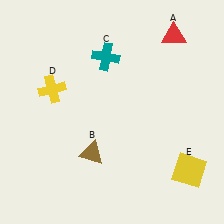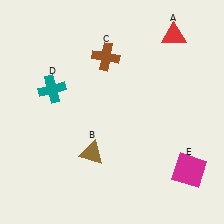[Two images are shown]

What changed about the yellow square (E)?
In Image 1, E is yellow. In Image 2, it changed to magenta.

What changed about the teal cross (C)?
In Image 1, C is teal. In Image 2, it changed to brown.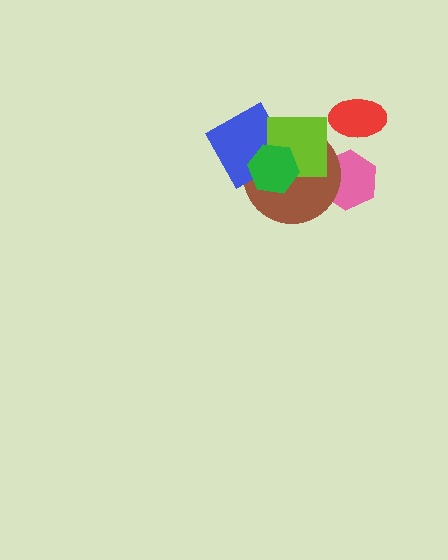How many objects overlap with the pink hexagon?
1 object overlaps with the pink hexagon.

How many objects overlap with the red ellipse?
0 objects overlap with the red ellipse.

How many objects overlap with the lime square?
3 objects overlap with the lime square.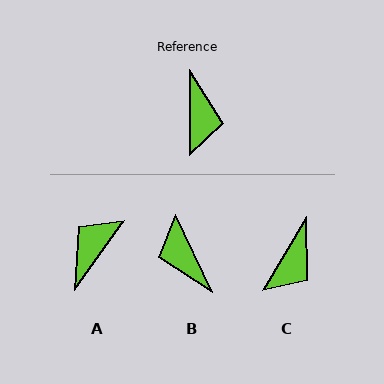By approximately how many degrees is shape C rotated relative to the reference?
Approximately 32 degrees clockwise.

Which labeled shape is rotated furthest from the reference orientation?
B, about 155 degrees away.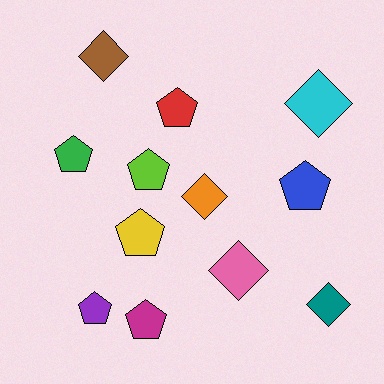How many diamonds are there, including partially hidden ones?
There are 5 diamonds.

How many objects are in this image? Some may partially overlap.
There are 12 objects.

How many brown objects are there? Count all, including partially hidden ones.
There is 1 brown object.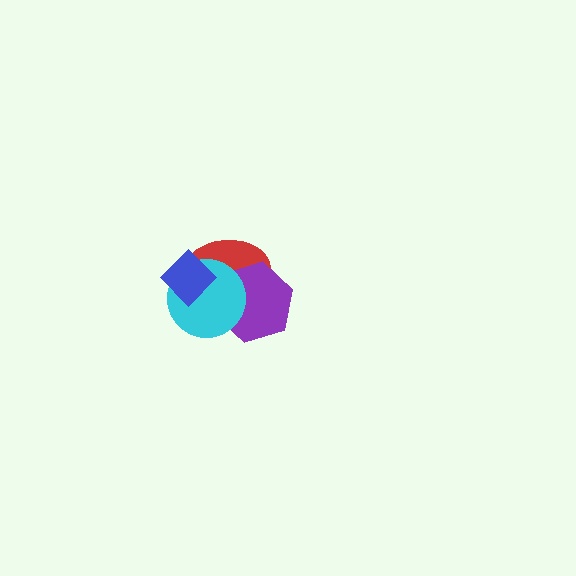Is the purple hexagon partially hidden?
Yes, it is partially covered by another shape.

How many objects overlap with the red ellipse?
3 objects overlap with the red ellipse.